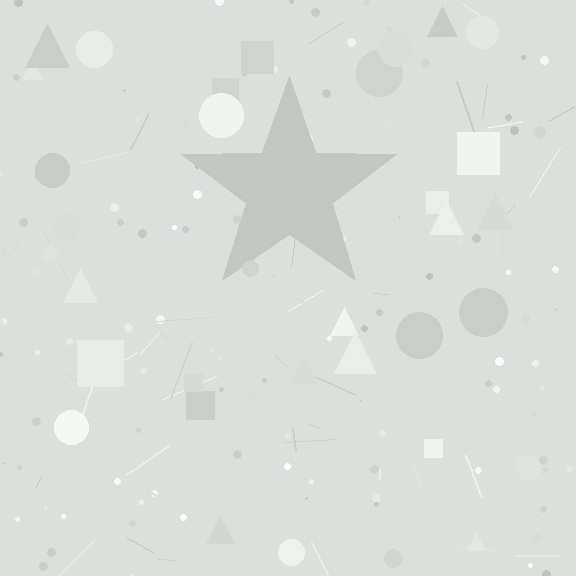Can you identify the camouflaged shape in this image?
The camouflaged shape is a star.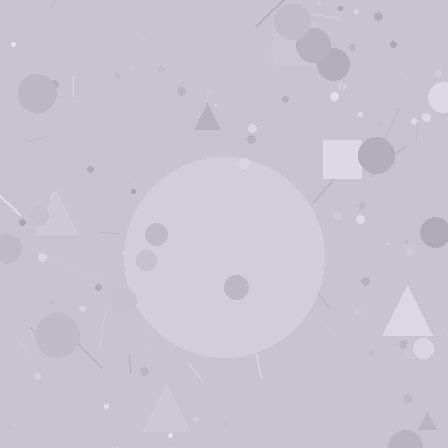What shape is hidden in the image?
A circle is hidden in the image.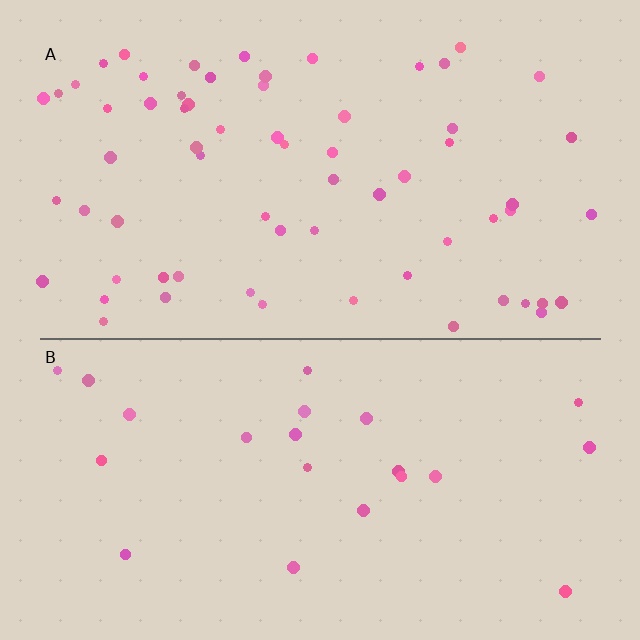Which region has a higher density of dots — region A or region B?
A (the top).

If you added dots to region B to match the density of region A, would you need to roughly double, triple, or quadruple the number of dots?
Approximately triple.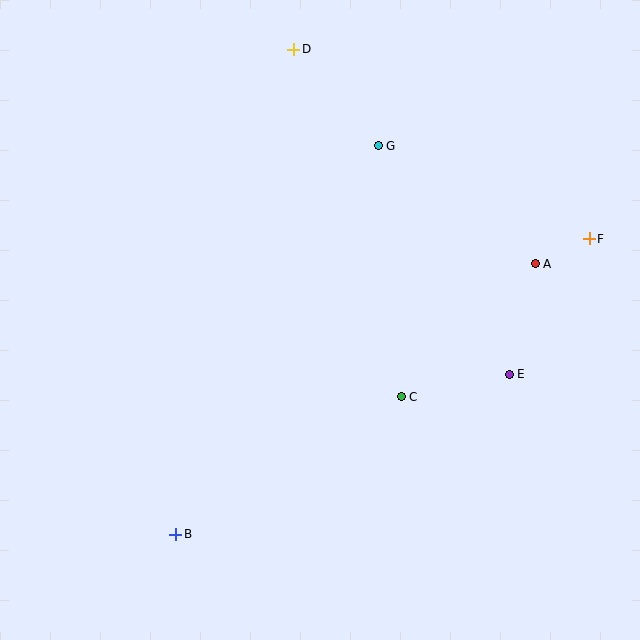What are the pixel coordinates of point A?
Point A is at (535, 264).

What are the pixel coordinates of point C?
Point C is at (401, 397).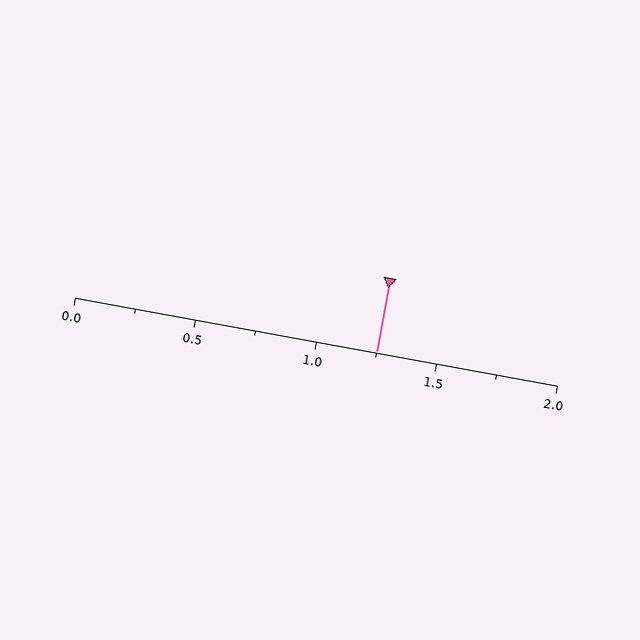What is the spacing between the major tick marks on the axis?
The major ticks are spaced 0.5 apart.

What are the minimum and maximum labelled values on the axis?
The axis runs from 0.0 to 2.0.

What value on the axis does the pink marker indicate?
The marker indicates approximately 1.25.